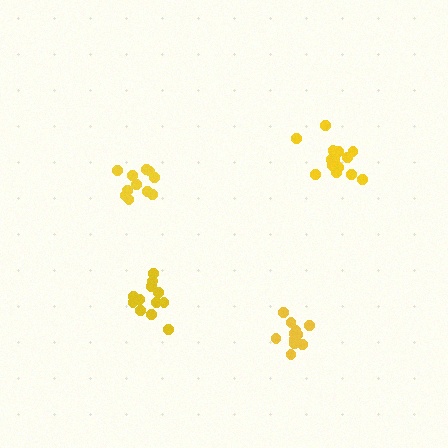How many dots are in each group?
Group 1: 11 dots, Group 2: 12 dots, Group 3: 11 dots, Group 4: 14 dots (48 total).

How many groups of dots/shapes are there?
There are 4 groups.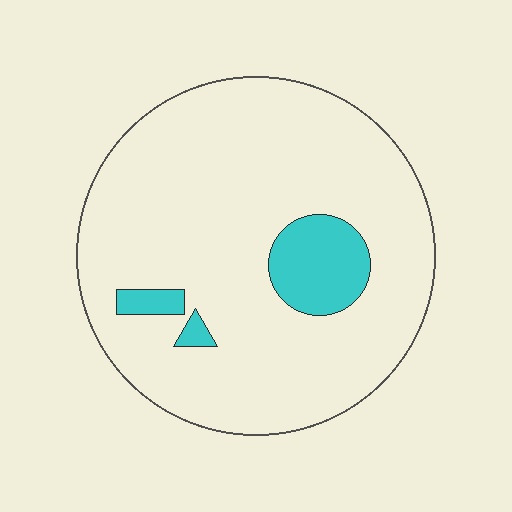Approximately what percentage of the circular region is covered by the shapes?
Approximately 10%.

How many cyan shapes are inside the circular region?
3.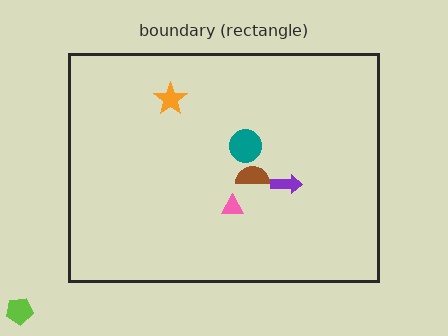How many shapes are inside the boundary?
5 inside, 1 outside.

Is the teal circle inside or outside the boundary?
Inside.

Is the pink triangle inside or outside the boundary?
Inside.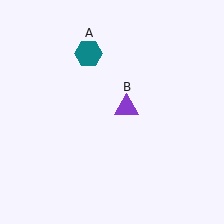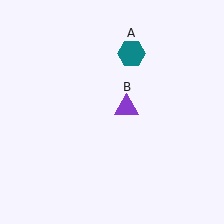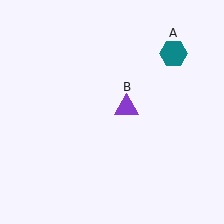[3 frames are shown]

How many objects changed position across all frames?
1 object changed position: teal hexagon (object A).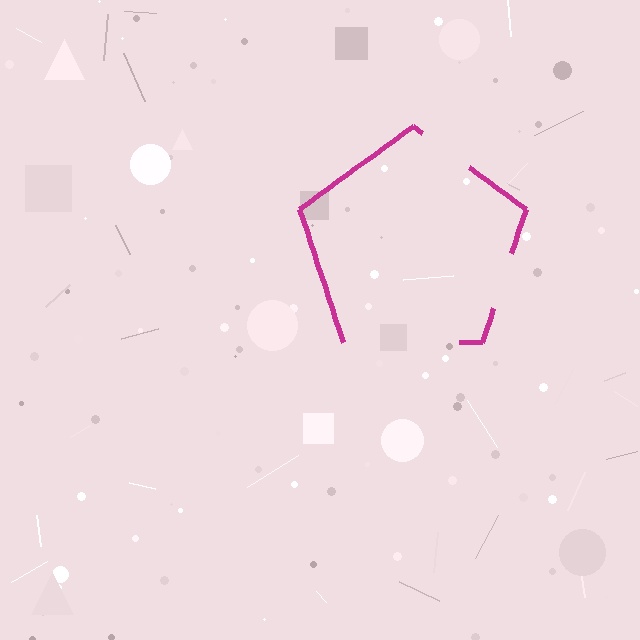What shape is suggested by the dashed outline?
The dashed outline suggests a pentagon.